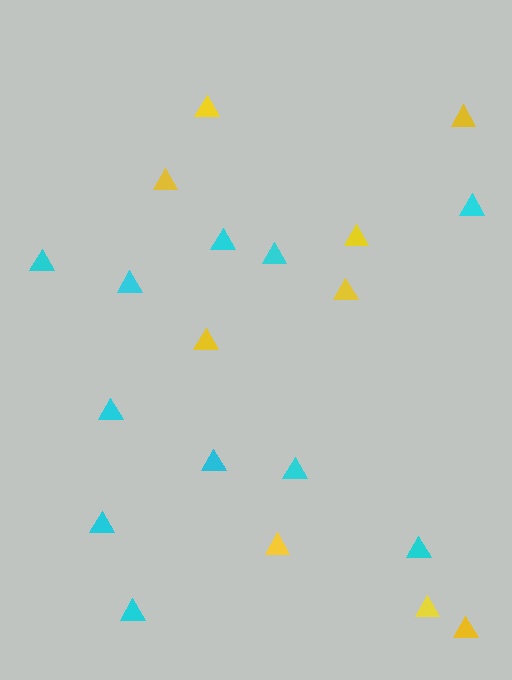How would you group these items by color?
There are 2 groups: one group of cyan triangles (11) and one group of yellow triangles (9).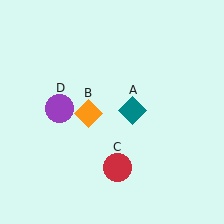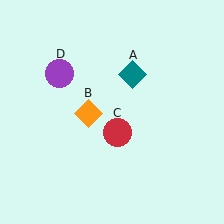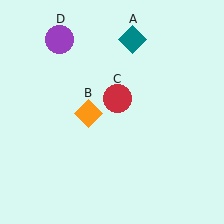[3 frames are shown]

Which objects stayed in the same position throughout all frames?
Orange diamond (object B) remained stationary.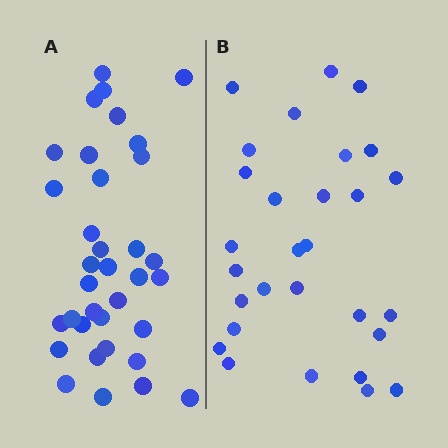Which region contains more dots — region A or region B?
Region A (the left region) has more dots.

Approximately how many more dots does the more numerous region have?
Region A has about 6 more dots than region B.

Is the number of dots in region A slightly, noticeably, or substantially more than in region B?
Region A has only slightly more — the two regions are fairly close. The ratio is roughly 1.2 to 1.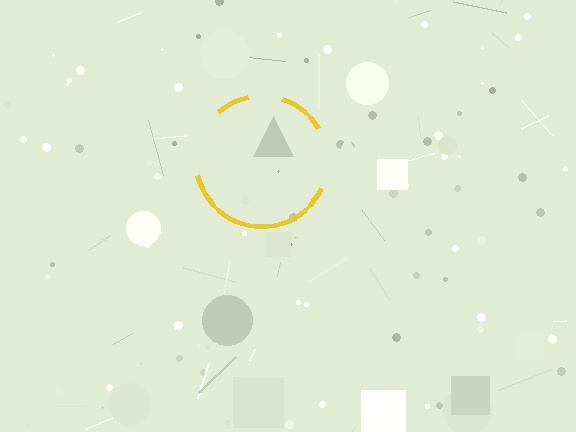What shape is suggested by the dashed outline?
The dashed outline suggests a circle.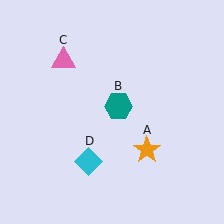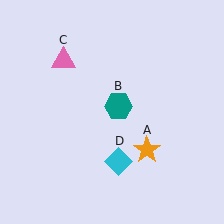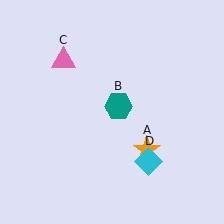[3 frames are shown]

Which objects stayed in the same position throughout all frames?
Orange star (object A) and teal hexagon (object B) and pink triangle (object C) remained stationary.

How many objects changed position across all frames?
1 object changed position: cyan diamond (object D).